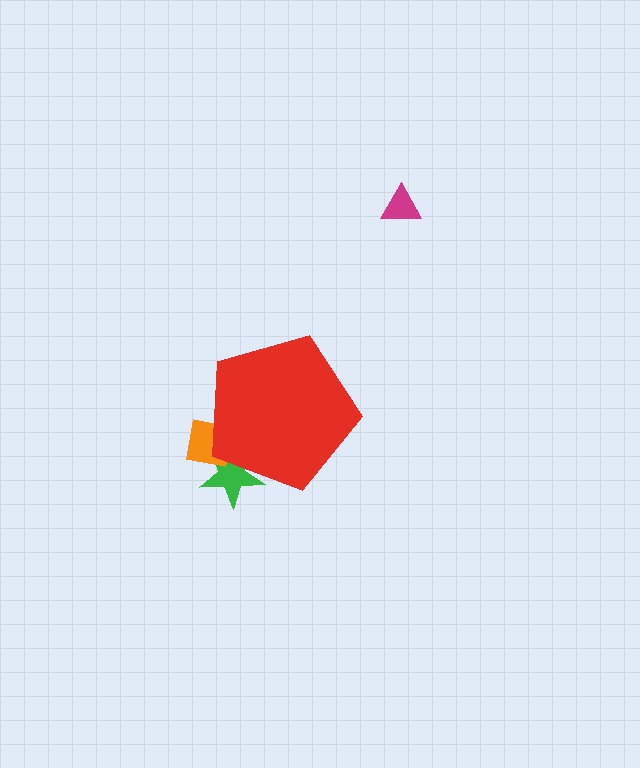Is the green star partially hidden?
Yes, the green star is partially hidden behind the red pentagon.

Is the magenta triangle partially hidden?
No, the magenta triangle is fully visible.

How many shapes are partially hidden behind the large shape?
2 shapes are partially hidden.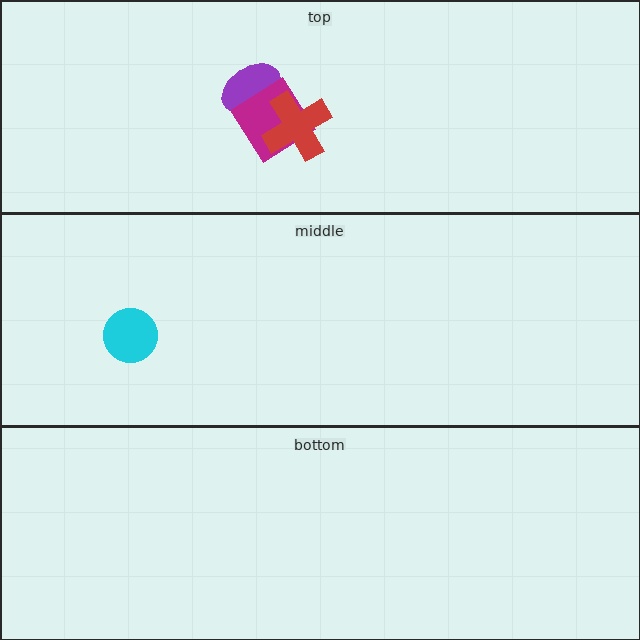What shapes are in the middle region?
The cyan circle.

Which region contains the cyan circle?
The middle region.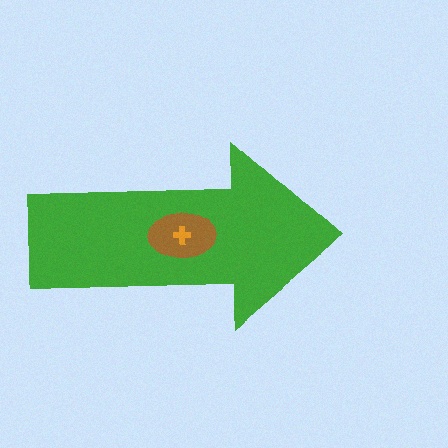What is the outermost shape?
The green arrow.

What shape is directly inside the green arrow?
The brown ellipse.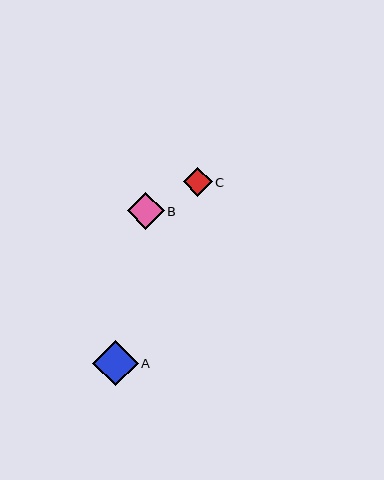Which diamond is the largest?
Diamond A is the largest with a size of approximately 46 pixels.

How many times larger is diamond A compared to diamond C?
Diamond A is approximately 1.6 times the size of diamond C.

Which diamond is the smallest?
Diamond C is the smallest with a size of approximately 29 pixels.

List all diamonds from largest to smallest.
From largest to smallest: A, B, C.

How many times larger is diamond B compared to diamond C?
Diamond B is approximately 1.3 times the size of diamond C.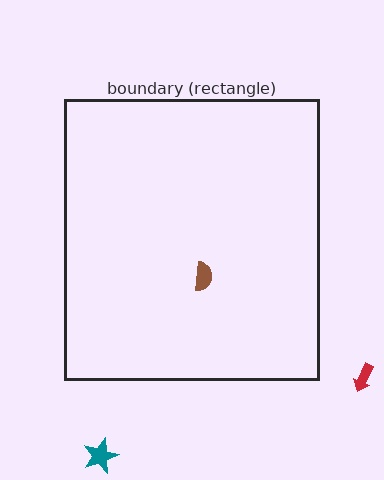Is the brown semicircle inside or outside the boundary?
Inside.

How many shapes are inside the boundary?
1 inside, 2 outside.